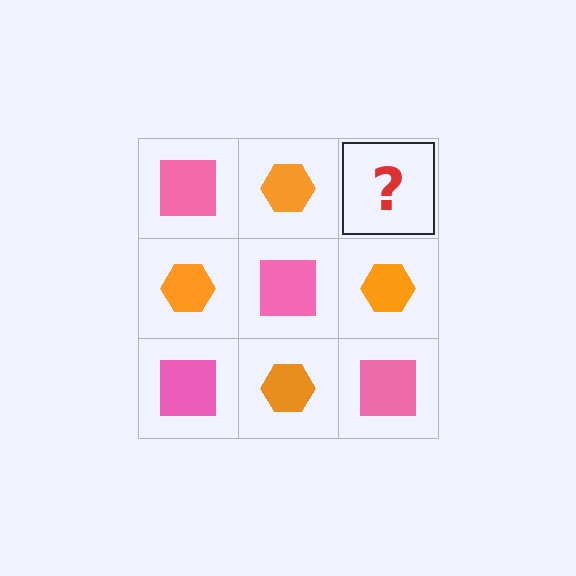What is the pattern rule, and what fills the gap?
The rule is that it alternates pink square and orange hexagon in a checkerboard pattern. The gap should be filled with a pink square.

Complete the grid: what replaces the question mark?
The question mark should be replaced with a pink square.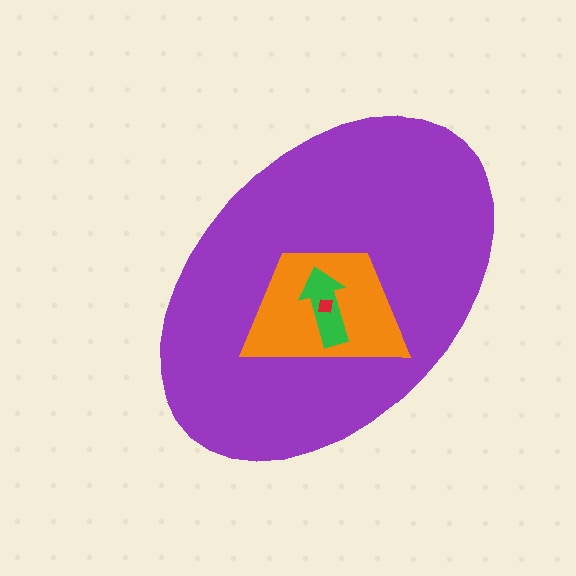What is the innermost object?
The red square.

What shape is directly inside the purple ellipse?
The orange trapezoid.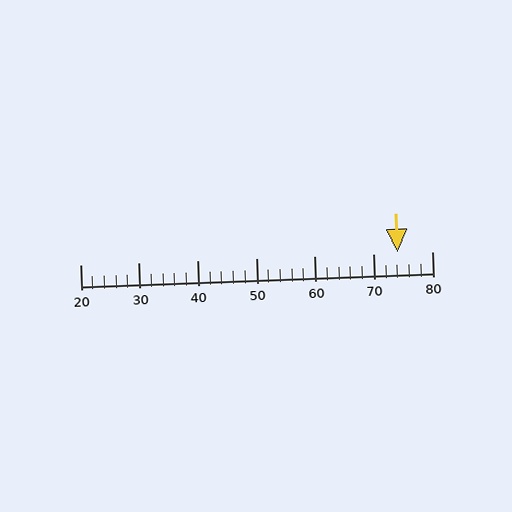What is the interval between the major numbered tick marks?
The major tick marks are spaced 10 units apart.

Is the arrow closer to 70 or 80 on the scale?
The arrow is closer to 70.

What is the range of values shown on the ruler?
The ruler shows values from 20 to 80.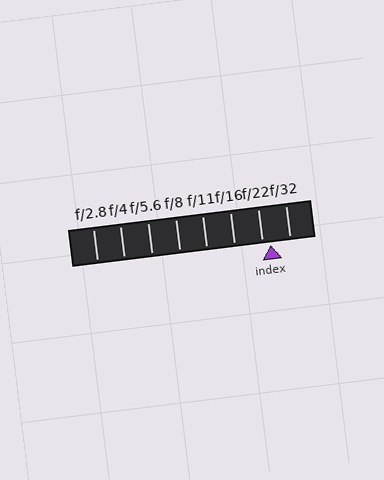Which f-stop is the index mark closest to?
The index mark is closest to f/22.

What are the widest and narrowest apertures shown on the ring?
The widest aperture shown is f/2.8 and the narrowest is f/32.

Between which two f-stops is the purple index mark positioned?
The index mark is between f/22 and f/32.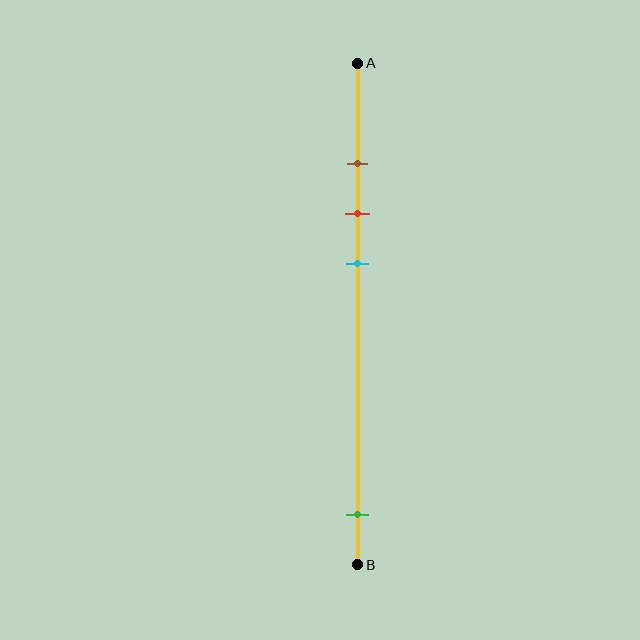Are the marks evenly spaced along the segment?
No, the marks are not evenly spaced.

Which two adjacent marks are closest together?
The brown and red marks are the closest adjacent pair.